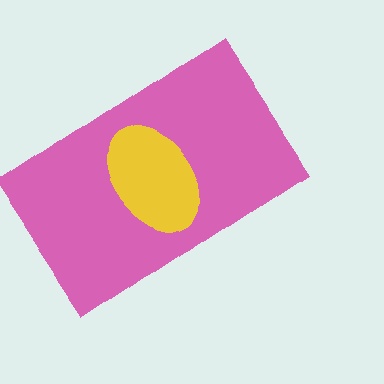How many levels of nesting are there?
2.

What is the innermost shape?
The yellow ellipse.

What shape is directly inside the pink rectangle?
The yellow ellipse.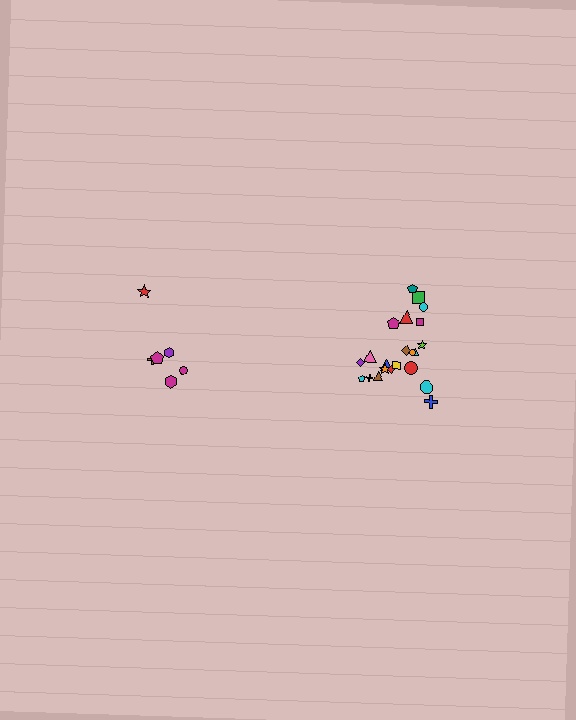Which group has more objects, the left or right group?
The right group.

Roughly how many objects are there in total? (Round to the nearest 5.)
Roughly 30 objects in total.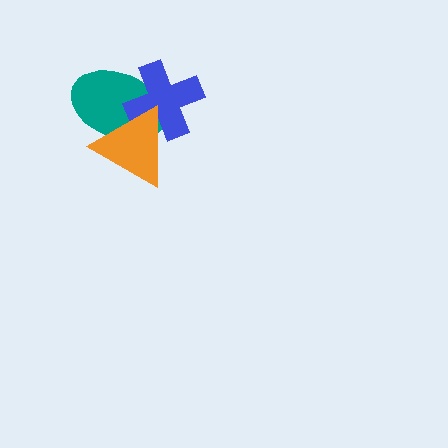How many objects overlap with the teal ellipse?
2 objects overlap with the teal ellipse.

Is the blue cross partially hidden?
Yes, it is partially covered by another shape.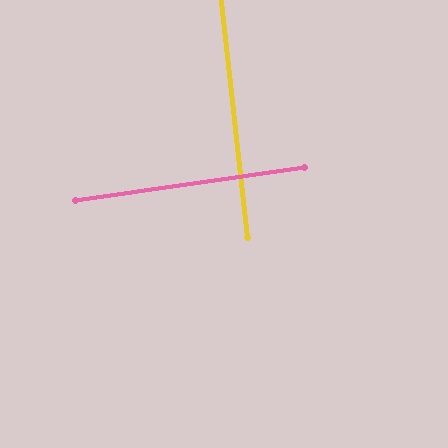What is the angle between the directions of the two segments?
Approximately 88 degrees.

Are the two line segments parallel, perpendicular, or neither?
Perpendicular — they meet at approximately 88°.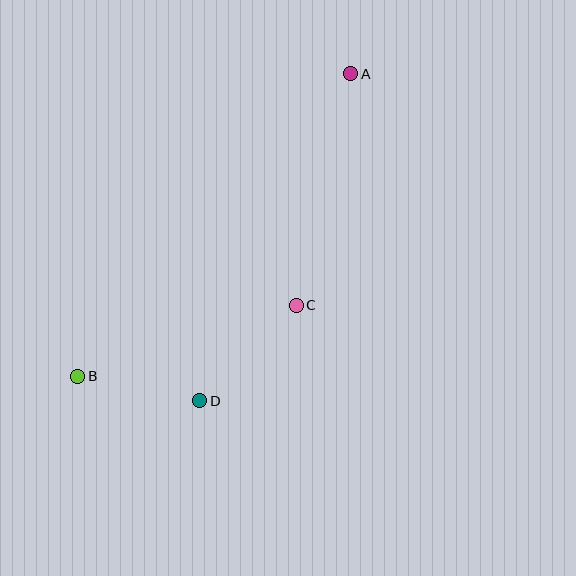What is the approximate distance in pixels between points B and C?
The distance between B and C is approximately 230 pixels.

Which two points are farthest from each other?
Points A and B are farthest from each other.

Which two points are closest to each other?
Points B and D are closest to each other.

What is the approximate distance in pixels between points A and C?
The distance between A and C is approximately 238 pixels.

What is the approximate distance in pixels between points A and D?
The distance between A and D is approximately 360 pixels.